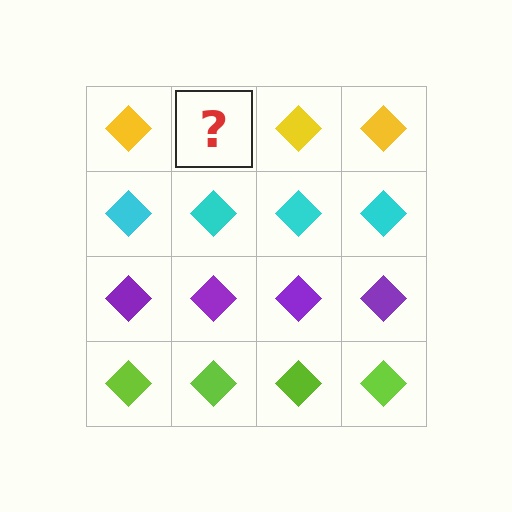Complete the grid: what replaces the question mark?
The question mark should be replaced with a yellow diamond.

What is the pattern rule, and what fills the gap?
The rule is that each row has a consistent color. The gap should be filled with a yellow diamond.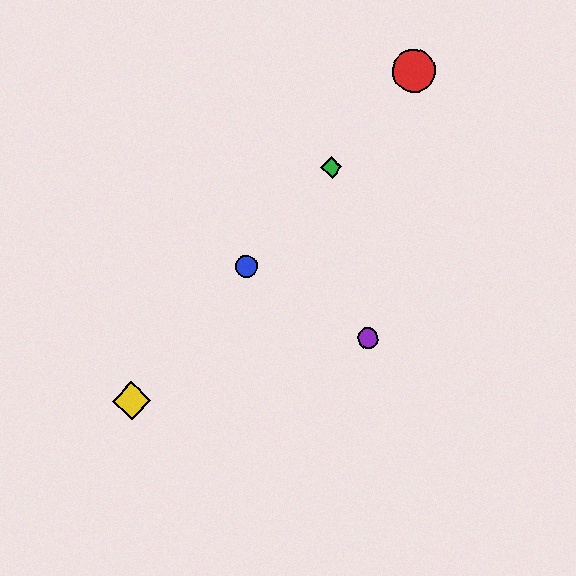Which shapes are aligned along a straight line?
The red circle, the blue circle, the green diamond, the yellow diamond are aligned along a straight line.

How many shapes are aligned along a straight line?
4 shapes (the red circle, the blue circle, the green diamond, the yellow diamond) are aligned along a straight line.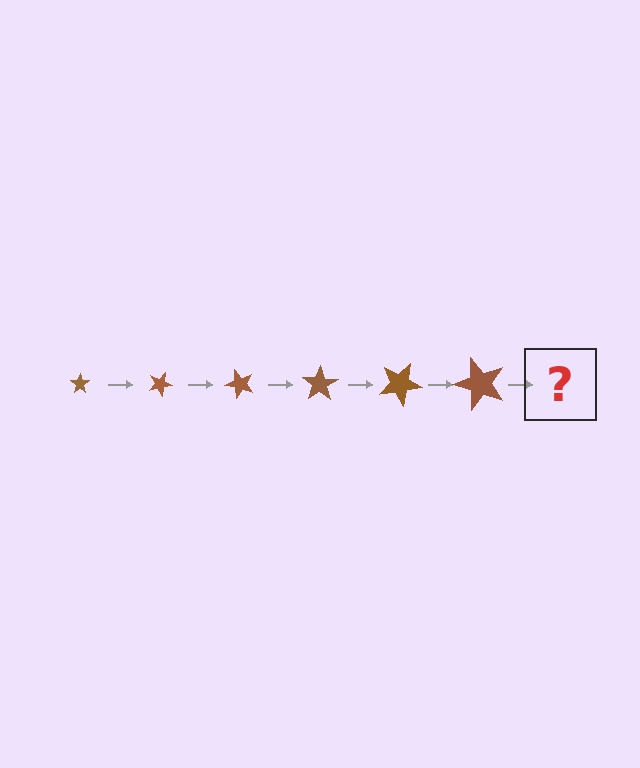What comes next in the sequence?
The next element should be a star, larger than the previous one and rotated 150 degrees from the start.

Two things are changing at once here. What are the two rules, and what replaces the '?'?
The two rules are that the star grows larger each step and it rotates 25 degrees each step. The '?' should be a star, larger than the previous one and rotated 150 degrees from the start.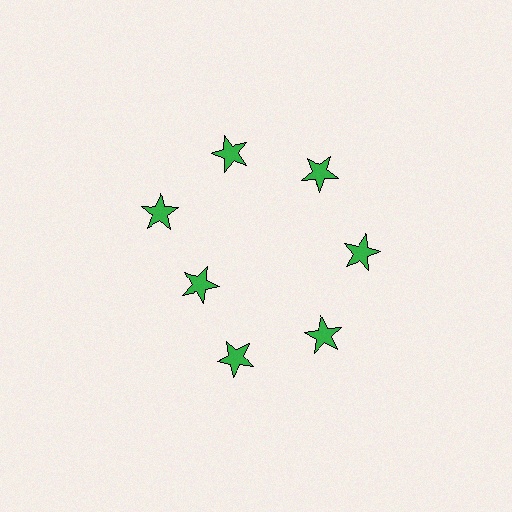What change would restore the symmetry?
The symmetry would be restored by moving it outward, back onto the ring so that all 7 stars sit at equal angles and equal distance from the center.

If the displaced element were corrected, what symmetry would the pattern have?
It would have 7-fold rotational symmetry — the pattern would map onto itself every 51 degrees.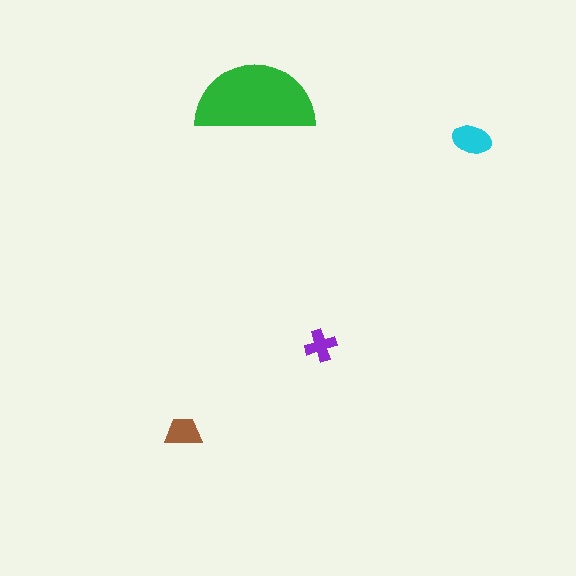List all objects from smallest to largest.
The purple cross, the brown trapezoid, the cyan ellipse, the green semicircle.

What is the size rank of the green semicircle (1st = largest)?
1st.